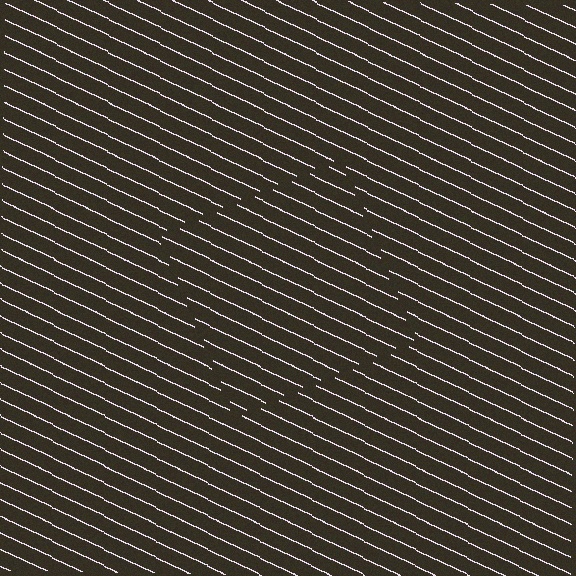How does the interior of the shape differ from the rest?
The interior of the shape contains the same grating, shifted by half a period — the contour is defined by the phase discontinuity where line-ends from the inner and outer gratings abut.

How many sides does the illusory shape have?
4 sides — the line-ends trace a square.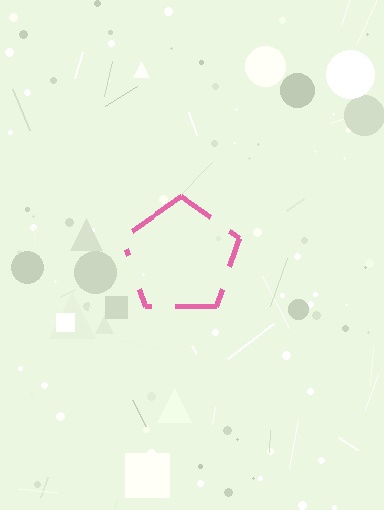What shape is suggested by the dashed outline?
The dashed outline suggests a pentagon.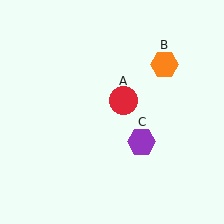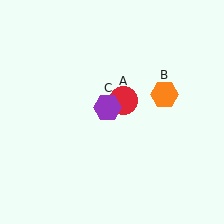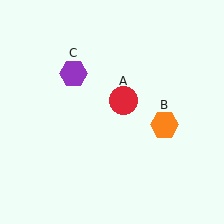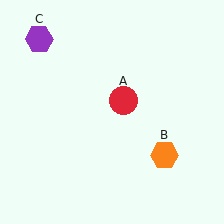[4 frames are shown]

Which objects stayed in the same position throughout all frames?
Red circle (object A) remained stationary.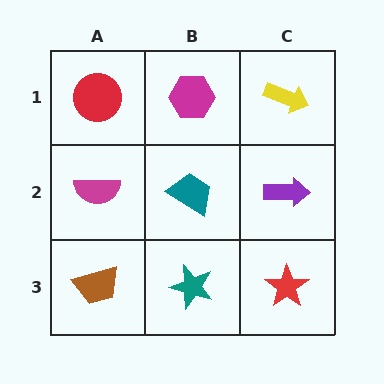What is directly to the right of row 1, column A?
A magenta hexagon.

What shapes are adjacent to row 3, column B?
A teal trapezoid (row 2, column B), a brown trapezoid (row 3, column A), a red star (row 3, column C).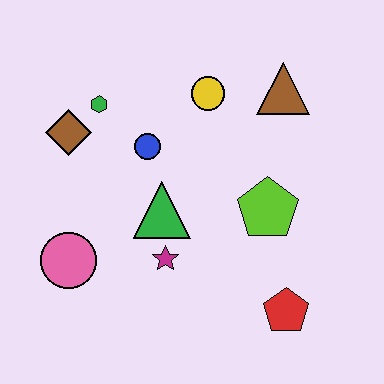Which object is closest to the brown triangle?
The yellow circle is closest to the brown triangle.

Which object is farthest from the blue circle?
The red pentagon is farthest from the blue circle.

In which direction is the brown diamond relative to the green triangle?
The brown diamond is to the left of the green triangle.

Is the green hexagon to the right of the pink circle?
Yes